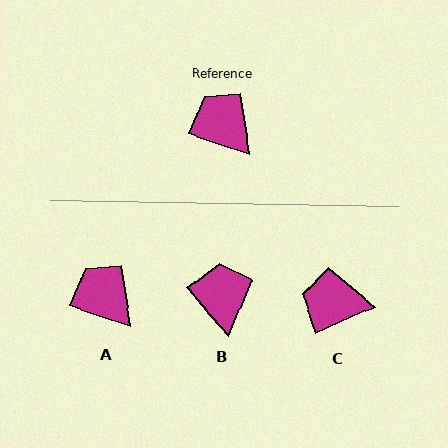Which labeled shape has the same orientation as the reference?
A.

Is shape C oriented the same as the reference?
No, it is off by about 42 degrees.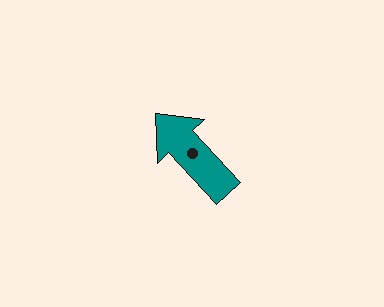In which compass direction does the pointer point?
Northwest.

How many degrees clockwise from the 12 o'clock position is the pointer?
Approximately 317 degrees.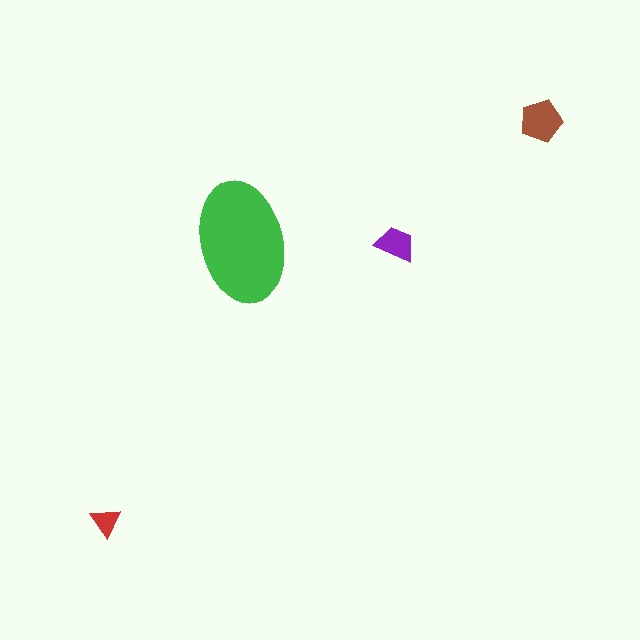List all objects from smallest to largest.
The red triangle, the purple trapezoid, the brown pentagon, the green ellipse.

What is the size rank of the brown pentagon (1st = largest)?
2nd.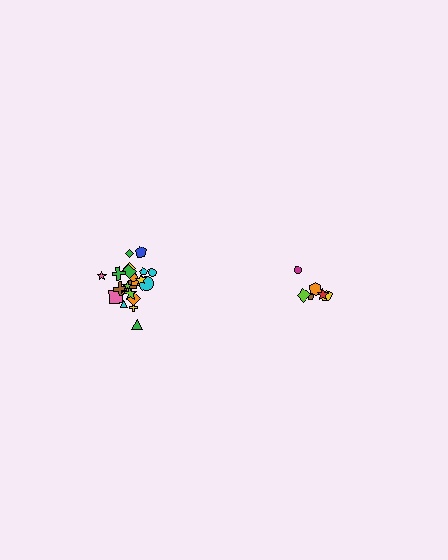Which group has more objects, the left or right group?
The left group.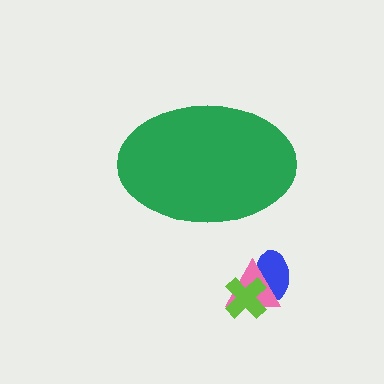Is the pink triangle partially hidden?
No, the pink triangle is fully visible.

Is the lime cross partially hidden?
No, the lime cross is fully visible.